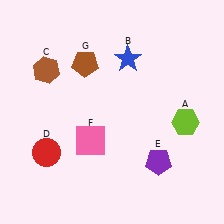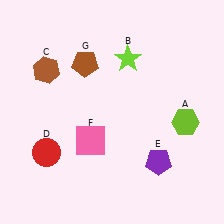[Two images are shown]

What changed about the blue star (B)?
In Image 1, B is blue. In Image 2, it changed to lime.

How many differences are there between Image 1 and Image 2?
There is 1 difference between the two images.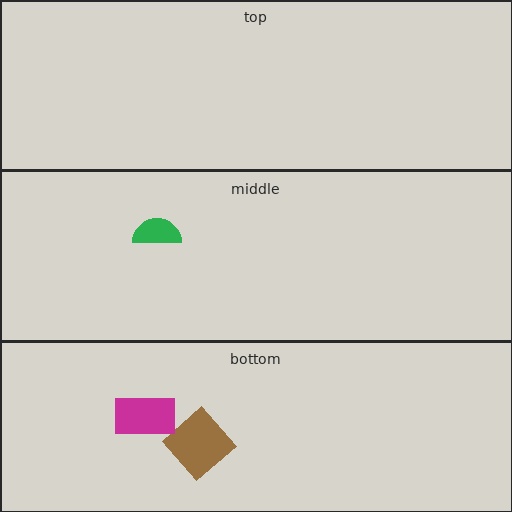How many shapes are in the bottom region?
2.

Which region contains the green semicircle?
The middle region.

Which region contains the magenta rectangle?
The bottom region.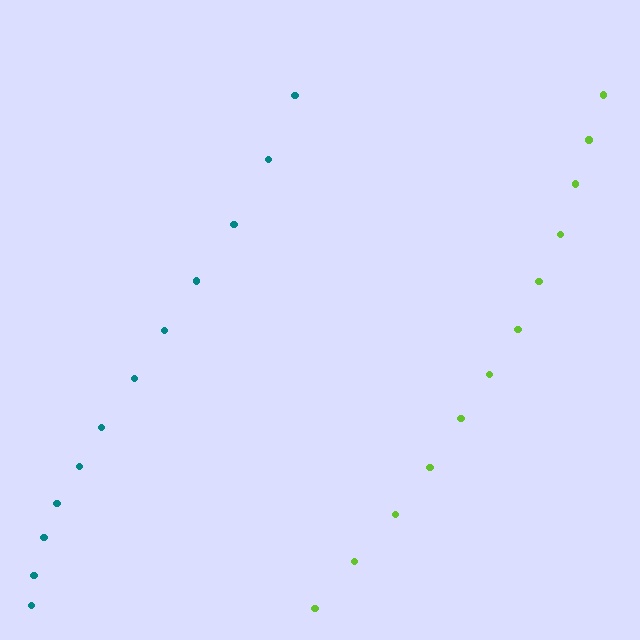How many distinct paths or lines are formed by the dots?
There are 2 distinct paths.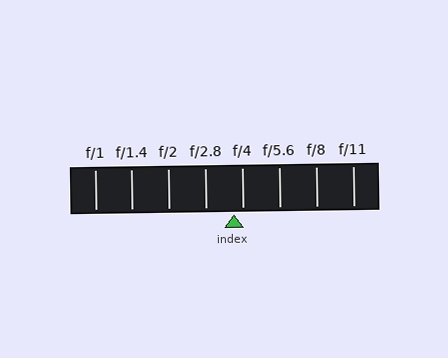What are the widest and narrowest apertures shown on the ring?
The widest aperture shown is f/1 and the narrowest is f/11.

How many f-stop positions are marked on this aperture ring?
There are 8 f-stop positions marked.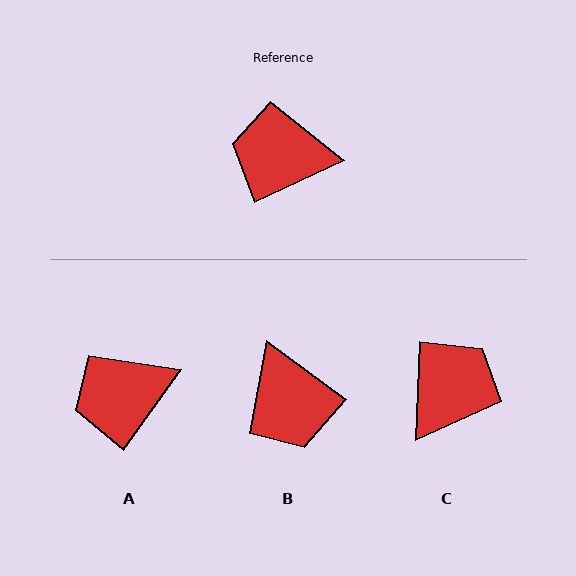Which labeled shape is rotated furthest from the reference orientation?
B, about 118 degrees away.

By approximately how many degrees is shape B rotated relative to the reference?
Approximately 118 degrees counter-clockwise.